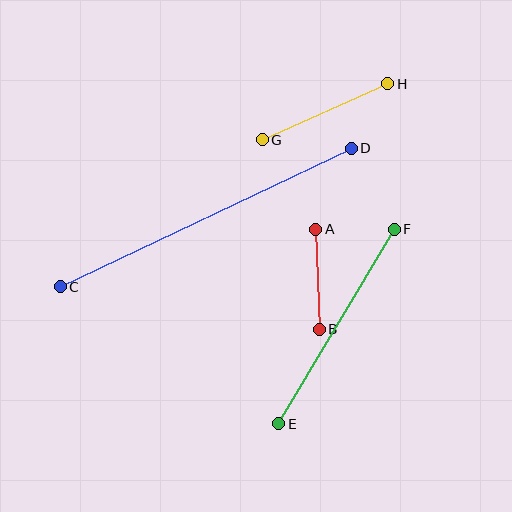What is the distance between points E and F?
The distance is approximately 226 pixels.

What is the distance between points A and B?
The distance is approximately 101 pixels.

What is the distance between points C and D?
The distance is approximately 322 pixels.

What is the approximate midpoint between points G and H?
The midpoint is at approximately (325, 112) pixels.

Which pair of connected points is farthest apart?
Points C and D are farthest apart.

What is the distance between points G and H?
The distance is approximately 137 pixels.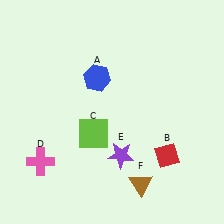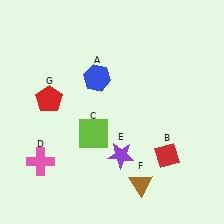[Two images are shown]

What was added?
A red pentagon (G) was added in Image 2.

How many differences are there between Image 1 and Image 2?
There is 1 difference between the two images.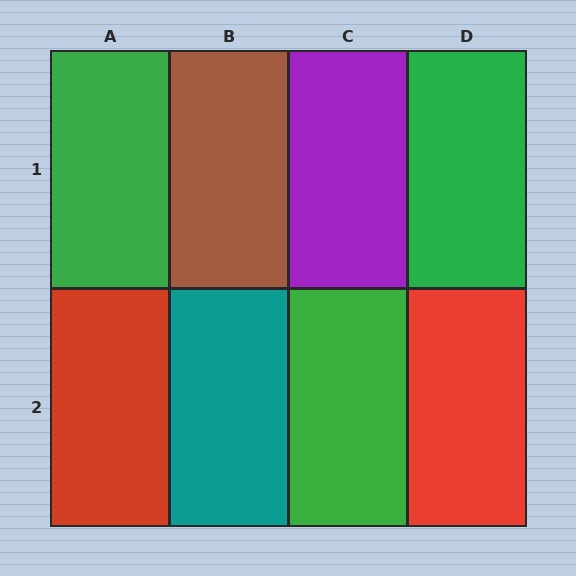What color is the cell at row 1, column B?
Brown.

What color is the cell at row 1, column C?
Purple.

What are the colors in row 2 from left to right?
Red, teal, green, red.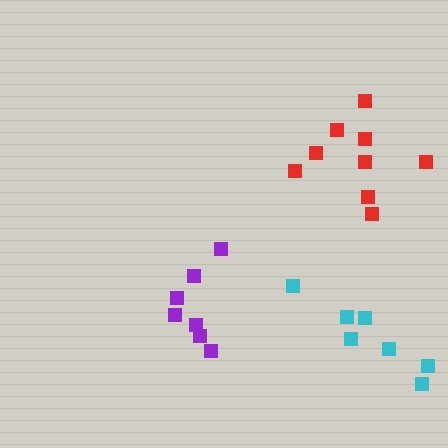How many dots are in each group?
Group 1: 7 dots, Group 2: 9 dots, Group 3: 7 dots (23 total).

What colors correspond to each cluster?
The clusters are colored: purple, red, cyan.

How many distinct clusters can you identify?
There are 3 distinct clusters.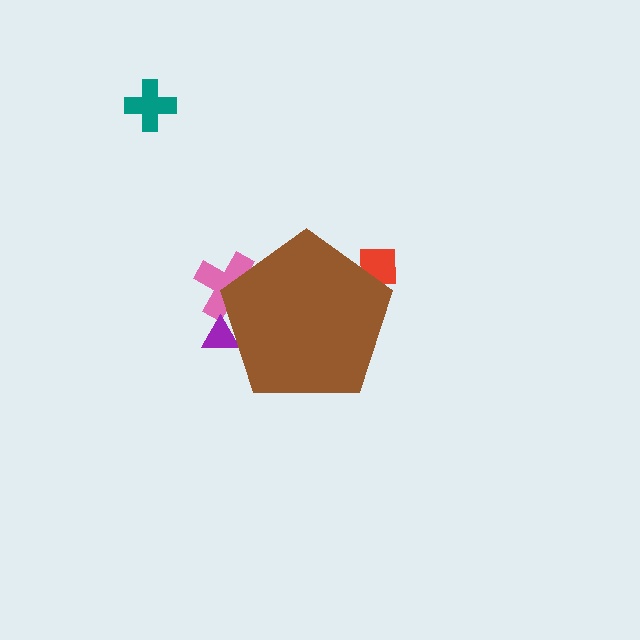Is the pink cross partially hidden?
Yes, the pink cross is partially hidden behind the brown pentagon.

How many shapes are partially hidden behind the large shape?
3 shapes are partially hidden.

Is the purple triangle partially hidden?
Yes, the purple triangle is partially hidden behind the brown pentagon.